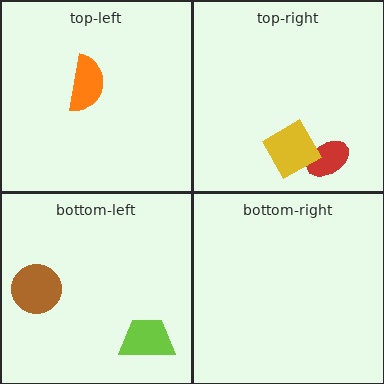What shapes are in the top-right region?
The red ellipse, the yellow diamond.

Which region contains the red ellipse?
The top-right region.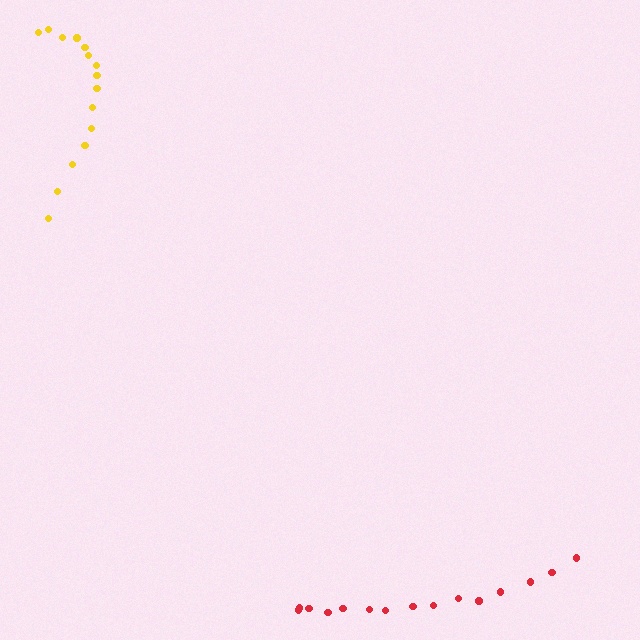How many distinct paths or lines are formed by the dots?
There are 2 distinct paths.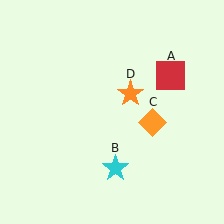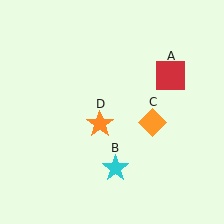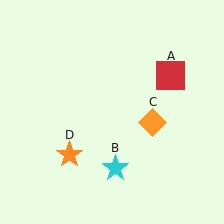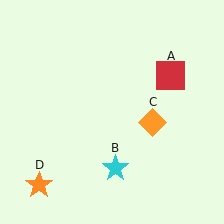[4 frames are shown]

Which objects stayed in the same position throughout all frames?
Red square (object A) and cyan star (object B) and orange diamond (object C) remained stationary.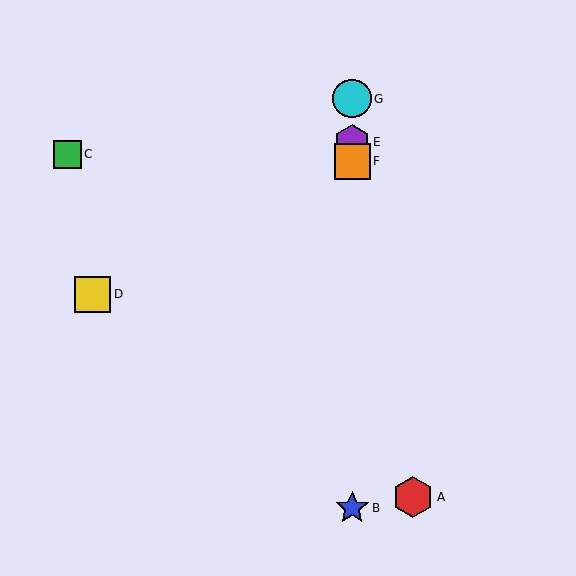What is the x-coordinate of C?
Object C is at x≈68.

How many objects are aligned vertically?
4 objects (B, E, F, G) are aligned vertically.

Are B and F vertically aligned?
Yes, both are at x≈352.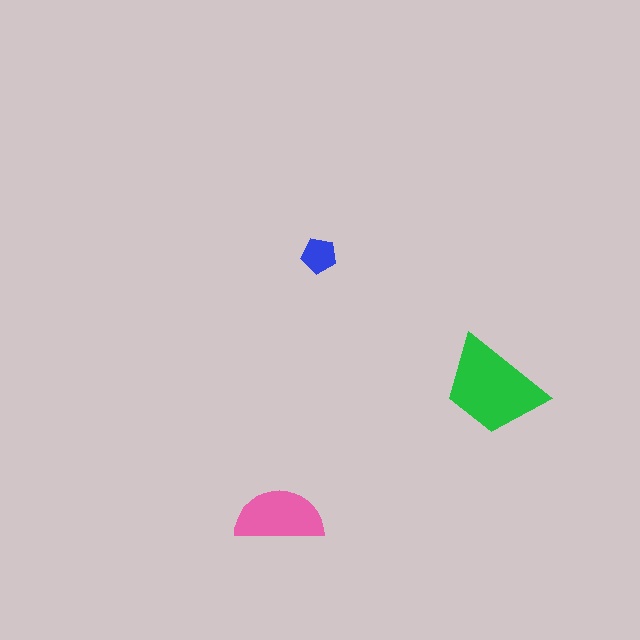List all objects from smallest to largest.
The blue pentagon, the pink semicircle, the green trapezoid.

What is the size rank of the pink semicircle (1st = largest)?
2nd.